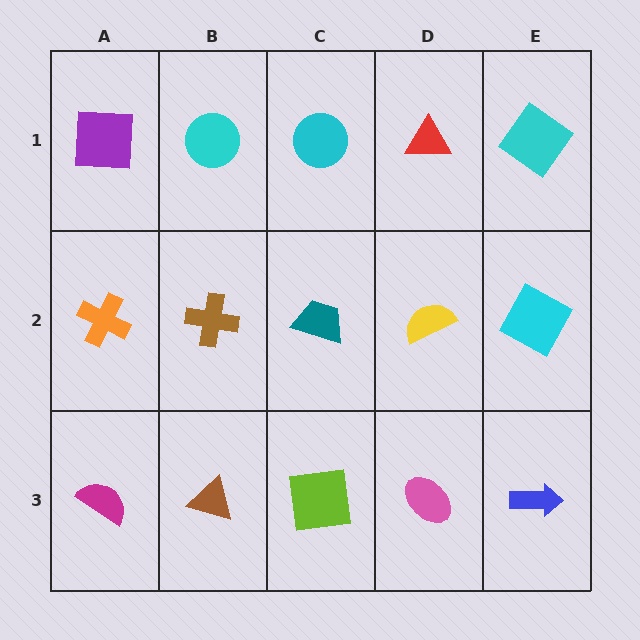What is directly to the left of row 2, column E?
A yellow semicircle.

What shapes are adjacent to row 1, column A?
An orange cross (row 2, column A), a cyan circle (row 1, column B).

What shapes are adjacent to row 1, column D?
A yellow semicircle (row 2, column D), a cyan circle (row 1, column C), a cyan diamond (row 1, column E).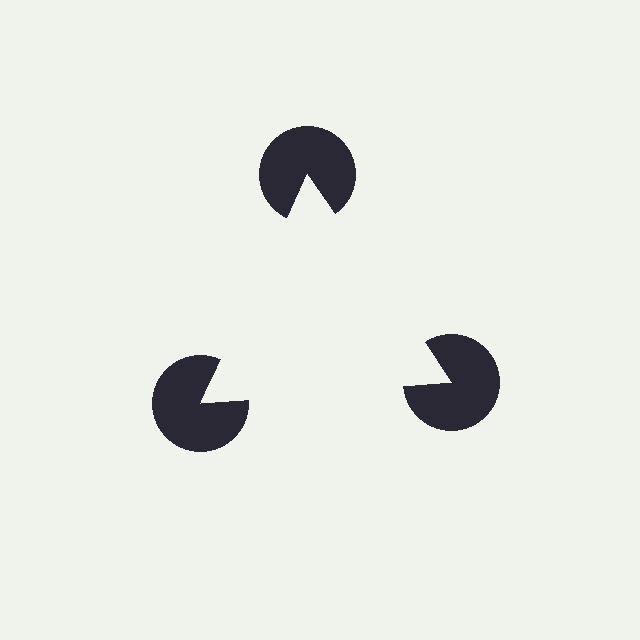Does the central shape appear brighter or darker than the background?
It typically appears slightly brighter than the background, even though no actual brightness change is drawn.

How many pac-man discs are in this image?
There are 3 — one at each vertex of the illusory triangle.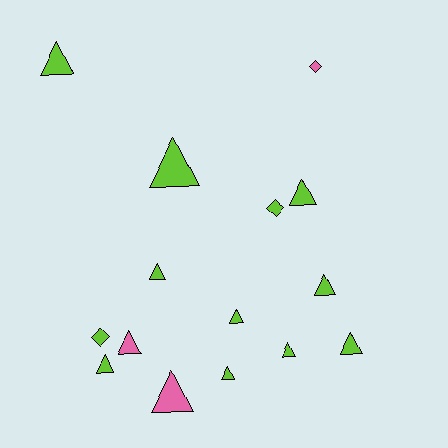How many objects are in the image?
There are 15 objects.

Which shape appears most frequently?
Triangle, with 12 objects.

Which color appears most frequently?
Lime, with 12 objects.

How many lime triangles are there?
There are 10 lime triangles.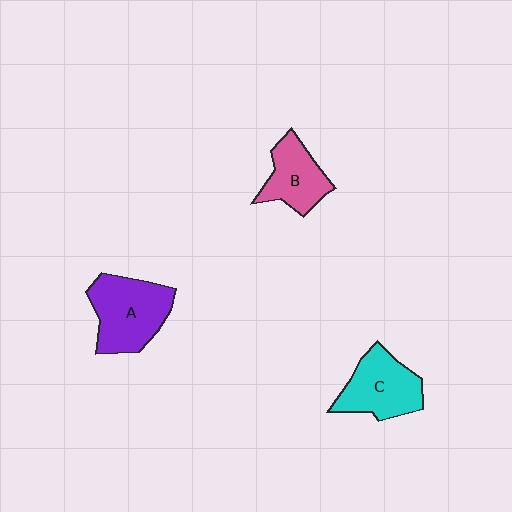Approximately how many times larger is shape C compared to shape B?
Approximately 1.2 times.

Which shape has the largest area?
Shape A (purple).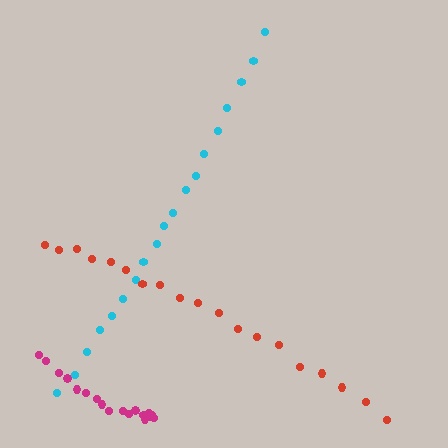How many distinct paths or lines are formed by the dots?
There are 3 distinct paths.